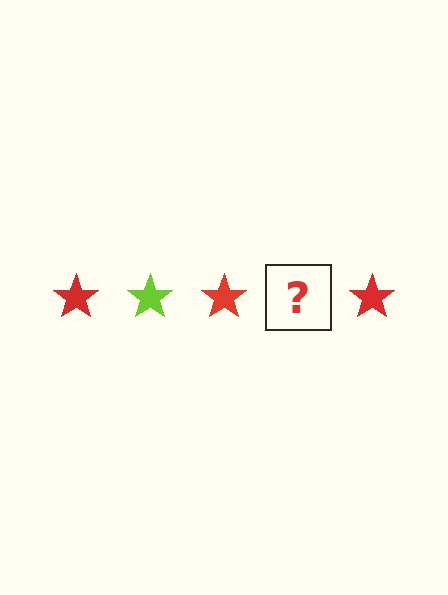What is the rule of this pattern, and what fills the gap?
The rule is that the pattern cycles through red, lime stars. The gap should be filled with a lime star.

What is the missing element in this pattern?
The missing element is a lime star.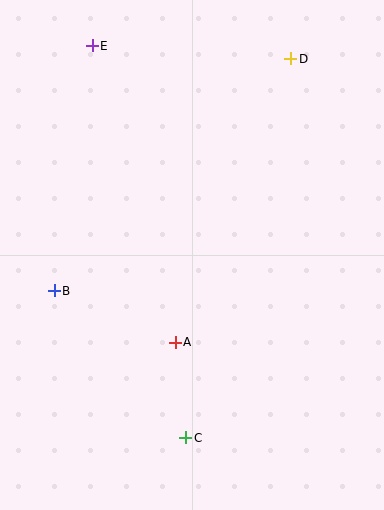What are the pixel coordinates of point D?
Point D is at (291, 59).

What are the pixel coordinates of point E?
Point E is at (92, 46).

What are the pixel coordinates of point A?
Point A is at (175, 342).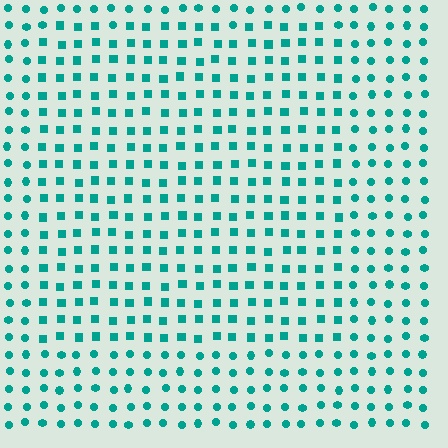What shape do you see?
I see a rectangle.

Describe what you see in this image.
The image is filled with small teal elements arranged in a uniform grid. A rectangle-shaped region contains squares, while the surrounding area contains circles. The boundary is defined purely by the change in element shape.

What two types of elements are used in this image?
The image uses squares inside the rectangle region and circles outside it.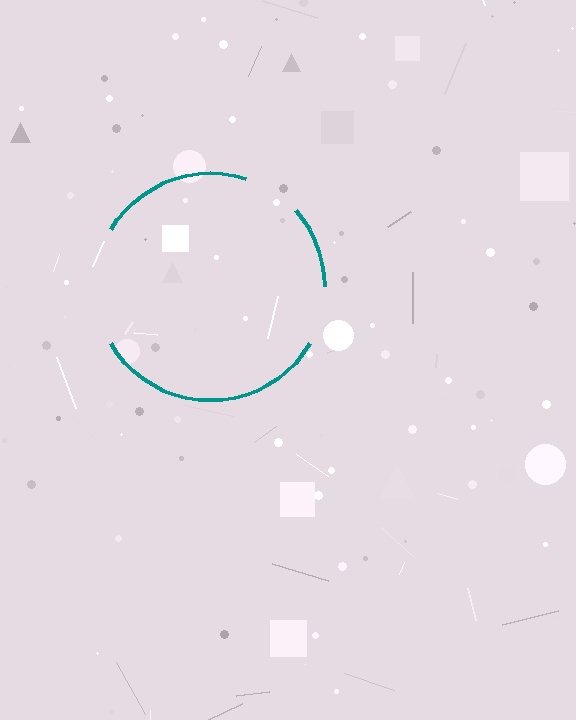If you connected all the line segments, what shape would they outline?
They would outline a circle.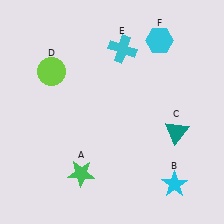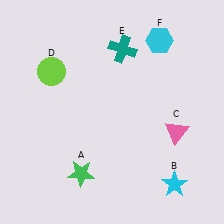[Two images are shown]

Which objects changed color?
C changed from teal to pink. E changed from cyan to teal.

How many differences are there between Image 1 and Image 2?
There are 2 differences between the two images.